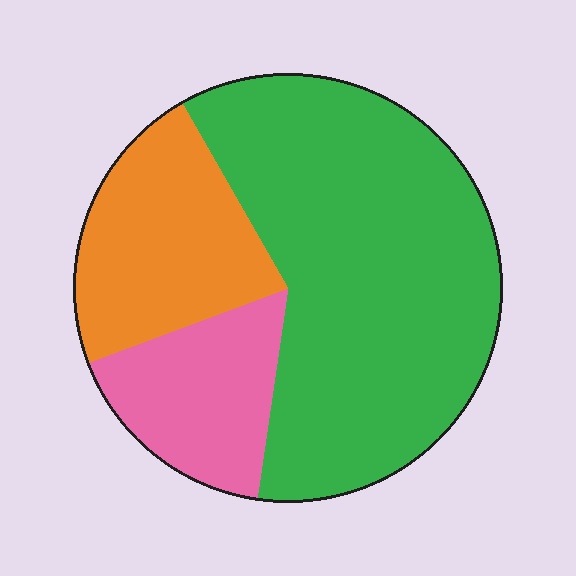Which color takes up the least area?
Pink, at roughly 15%.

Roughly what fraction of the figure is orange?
Orange covers 23% of the figure.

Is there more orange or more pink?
Orange.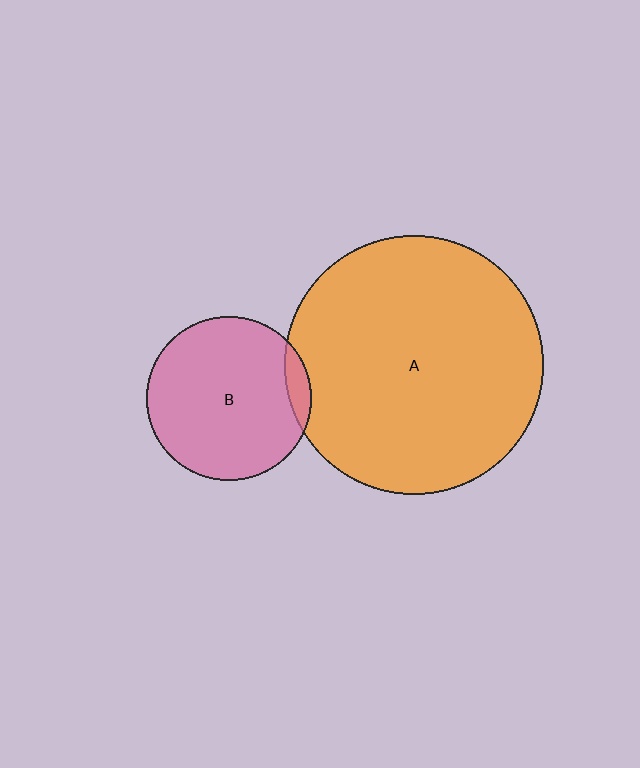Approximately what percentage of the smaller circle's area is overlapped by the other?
Approximately 5%.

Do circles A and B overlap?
Yes.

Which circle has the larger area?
Circle A (orange).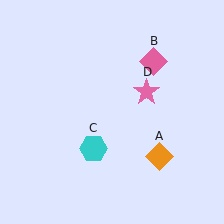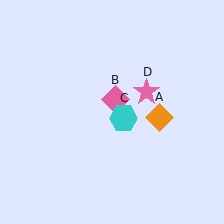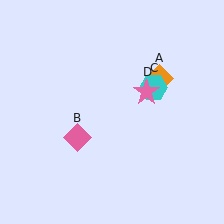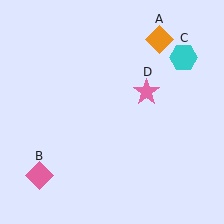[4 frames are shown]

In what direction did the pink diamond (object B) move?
The pink diamond (object B) moved down and to the left.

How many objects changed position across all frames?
3 objects changed position: orange diamond (object A), pink diamond (object B), cyan hexagon (object C).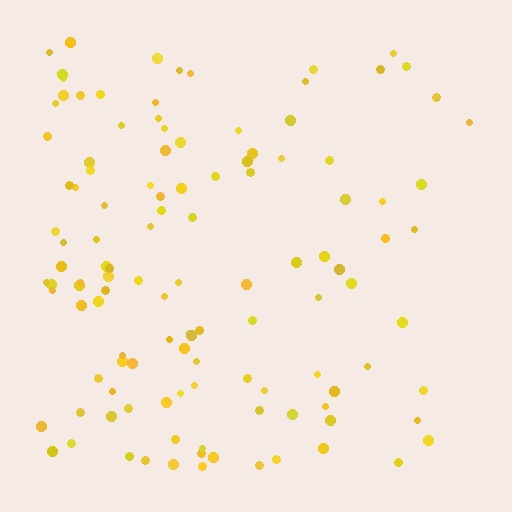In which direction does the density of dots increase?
From right to left, with the left side densest.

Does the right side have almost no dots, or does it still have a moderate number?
Still a moderate number, just noticeably fewer than the left.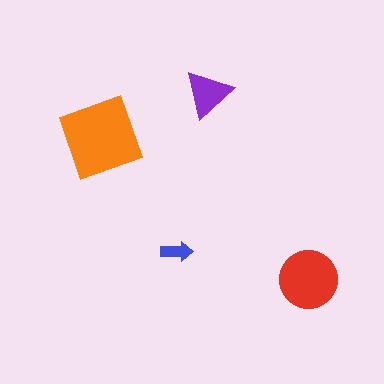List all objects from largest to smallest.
The orange diamond, the red circle, the purple triangle, the blue arrow.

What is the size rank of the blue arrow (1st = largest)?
4th.